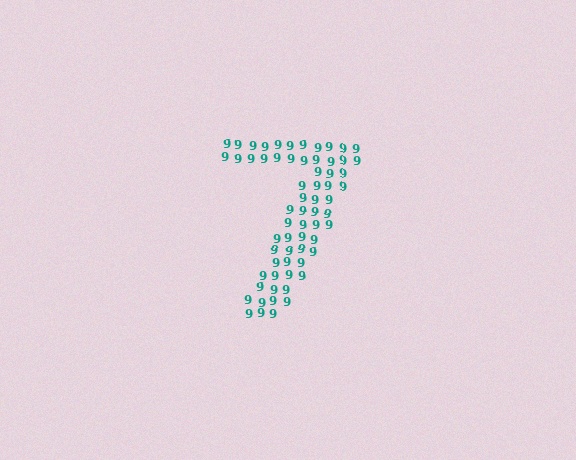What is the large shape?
The large shape is the digit 7.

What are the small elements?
The small elements are digit 9's.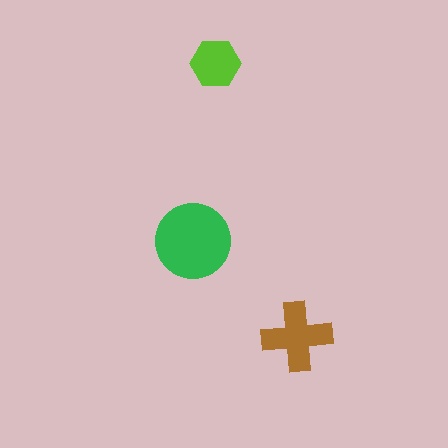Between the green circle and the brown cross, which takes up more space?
The green circle.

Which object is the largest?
The green circle.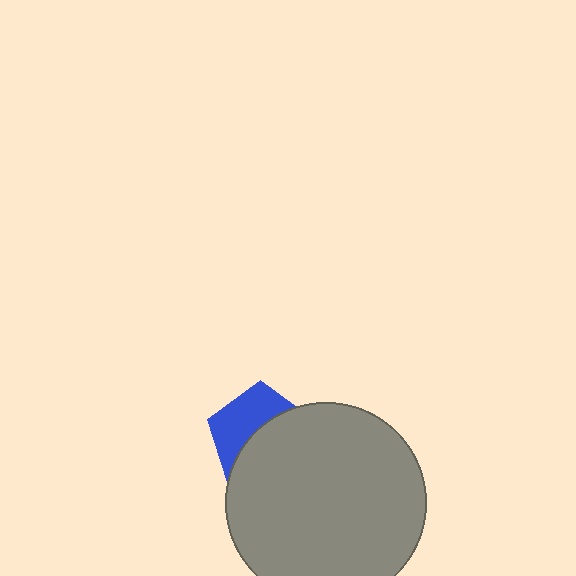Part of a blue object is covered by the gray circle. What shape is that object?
It is a pentagon.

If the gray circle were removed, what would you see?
You would see the complete blue pentagon.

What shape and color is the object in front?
The object in front is a gray circle.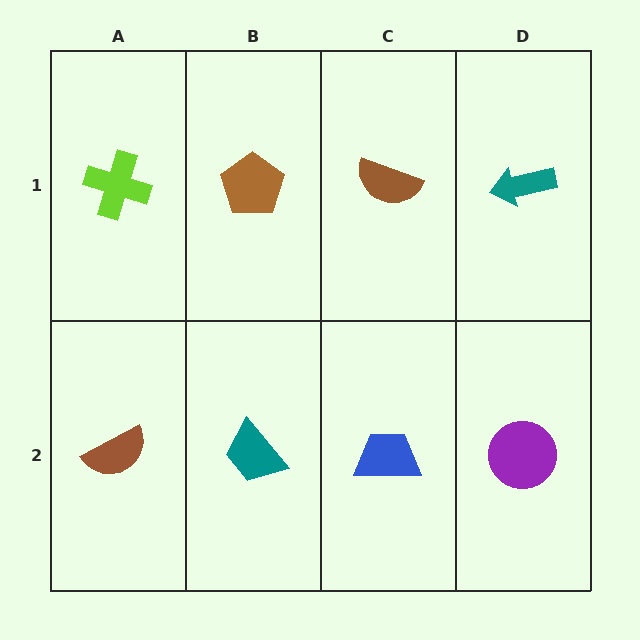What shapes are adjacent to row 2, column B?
A brown pentagon (row 1, column B), a brown semicircle (row 2, column A), a blue trapezoid (row 2, column C).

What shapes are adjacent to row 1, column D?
A purple circle (row 2, column D), a brown semicircle (row 1, column C).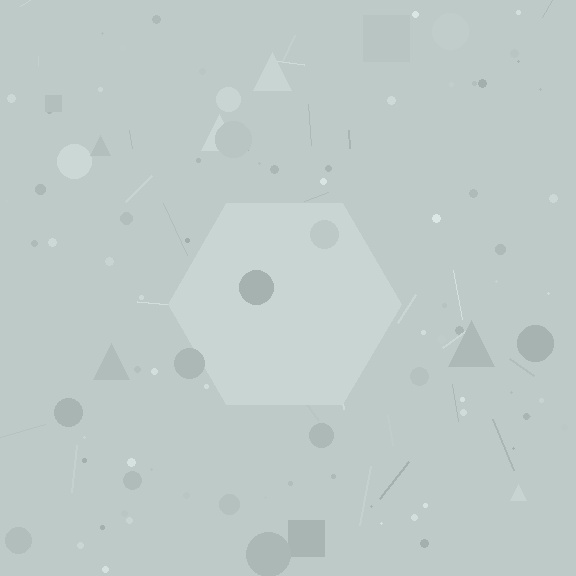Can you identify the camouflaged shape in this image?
The camouflaged shape is a hexagon.